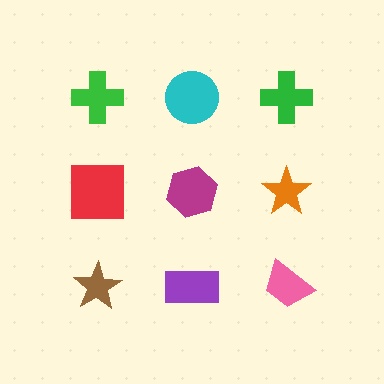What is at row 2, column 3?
An orange star.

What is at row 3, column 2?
A purple rectangle.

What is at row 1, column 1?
A green cross.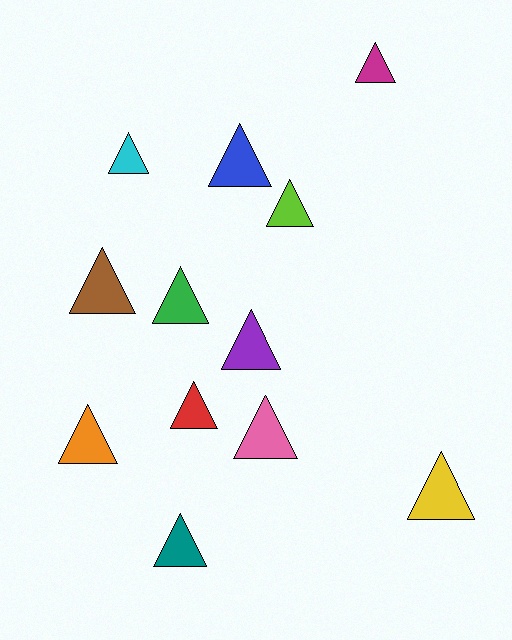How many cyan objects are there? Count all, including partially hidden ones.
There is 1 cyan object.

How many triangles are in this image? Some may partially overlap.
There are 12 triangles.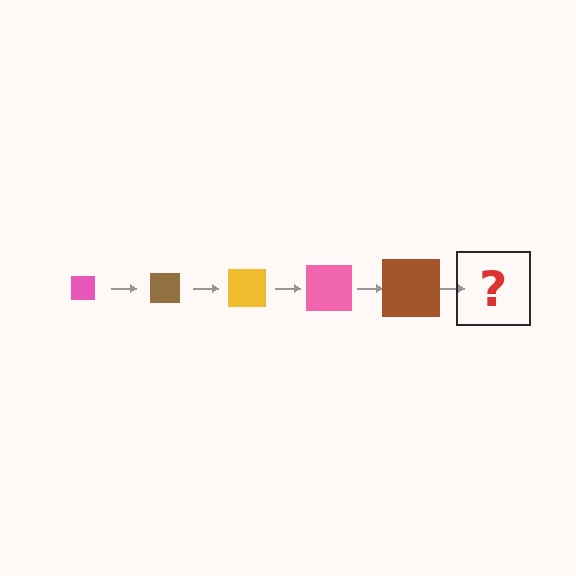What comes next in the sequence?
The next element should be a yellow square, larger than the previous one.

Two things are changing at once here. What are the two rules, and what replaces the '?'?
The two rules are that the square grows larger each step and the color cycles through pink, brown, and yellow. The '?' should be a yellow square, larger than the previous one.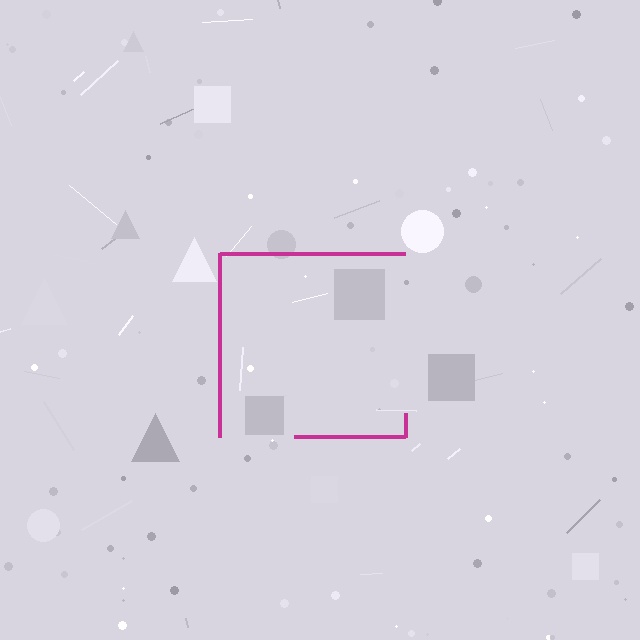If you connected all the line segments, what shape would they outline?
They would outline a square.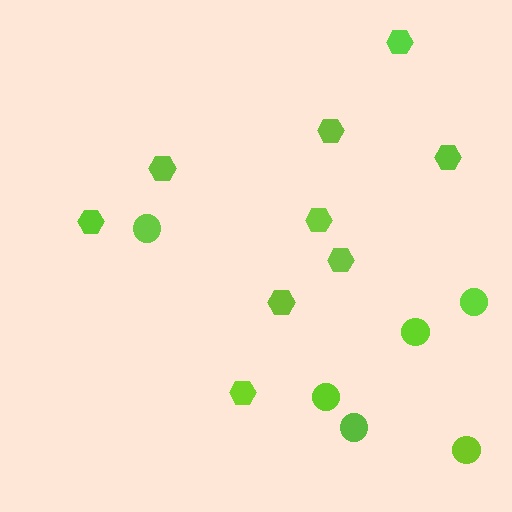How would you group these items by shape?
There are 2 groups: one group of circles (6) and one group of hexagons (9).